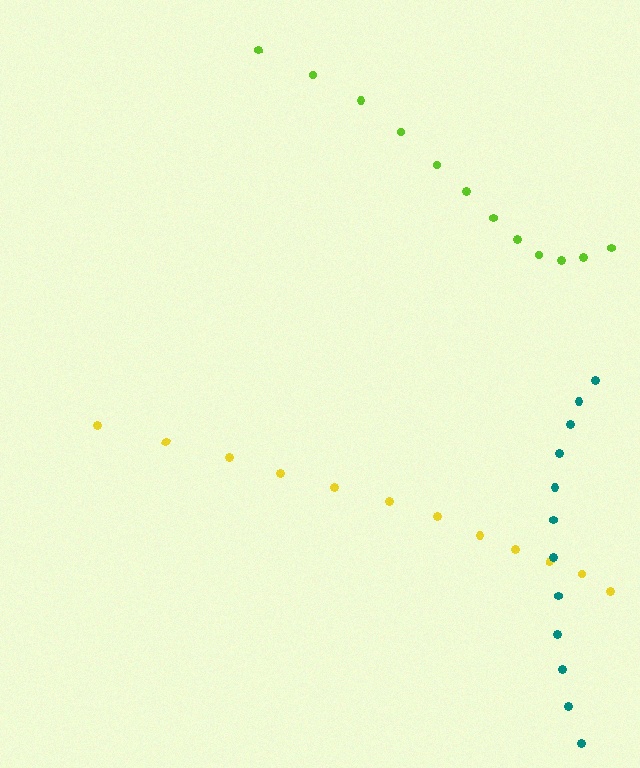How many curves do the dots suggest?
There are 3 distinct paths.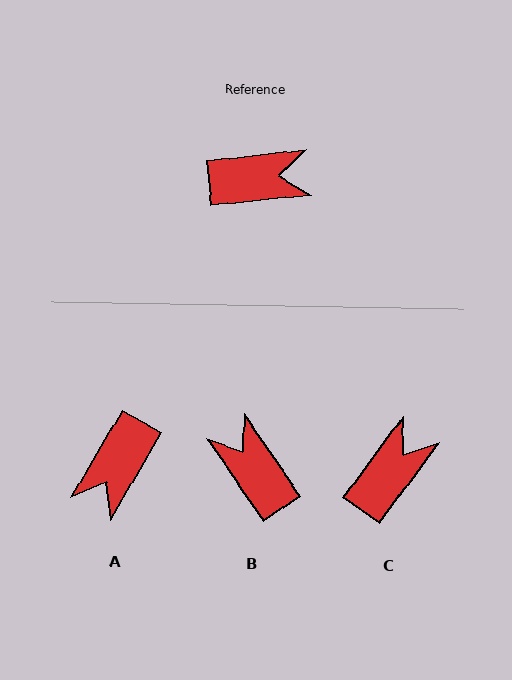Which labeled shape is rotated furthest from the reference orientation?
A, about 127 degrees away.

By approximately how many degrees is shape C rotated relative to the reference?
Approximately 47 degrees counter-clockwise.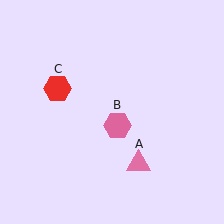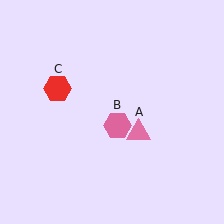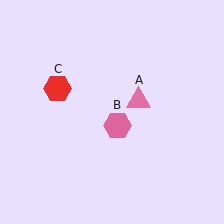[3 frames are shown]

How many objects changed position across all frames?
1 object changed position: pink triangle (object A).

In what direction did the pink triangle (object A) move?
The pink triangle (object A) moved up.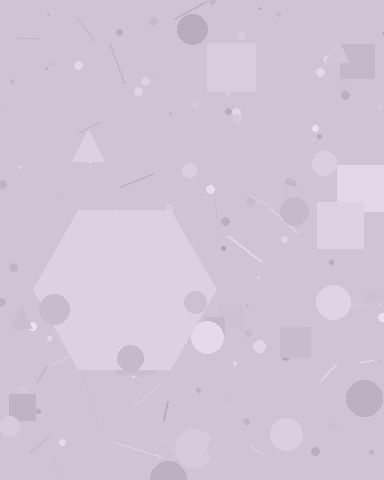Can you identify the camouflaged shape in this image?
The camouflaged shape is a hexagon.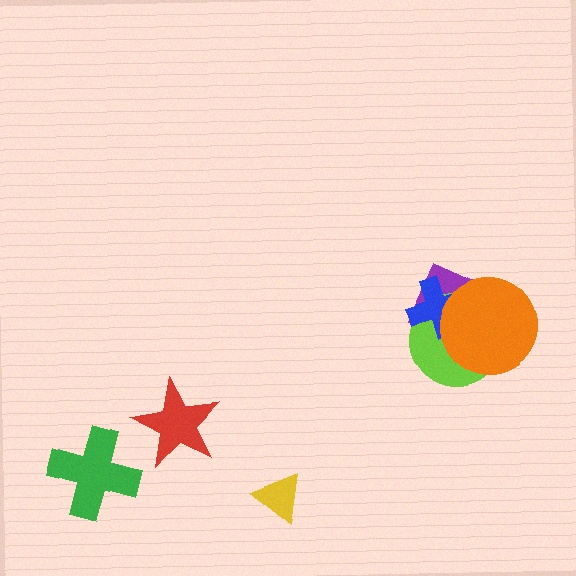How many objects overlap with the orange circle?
3 objects overlap with the orange circle.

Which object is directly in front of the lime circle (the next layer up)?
The blue cross is directly in front of the lime circle.